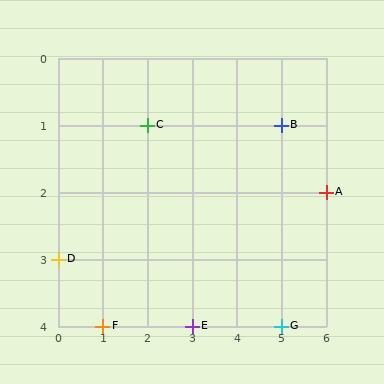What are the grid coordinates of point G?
Point G is at grid coordinates (5, 4).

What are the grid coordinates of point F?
Point F is at grid coordinates (1, 4).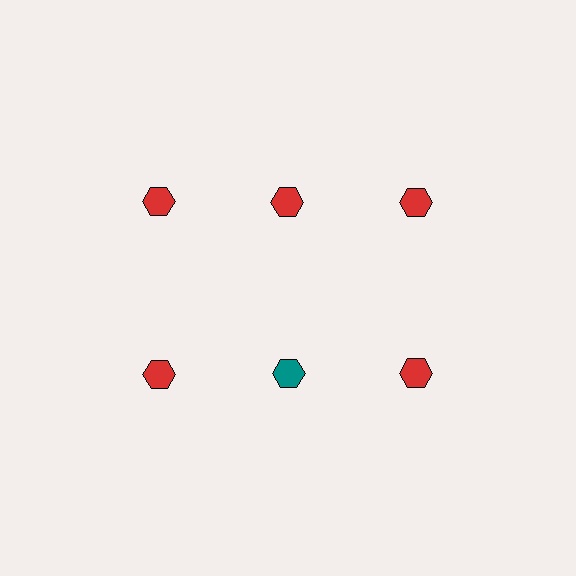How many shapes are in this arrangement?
There are 6 shapes arranged in a grid pattern.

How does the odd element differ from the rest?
It has a different color: teal instead of red.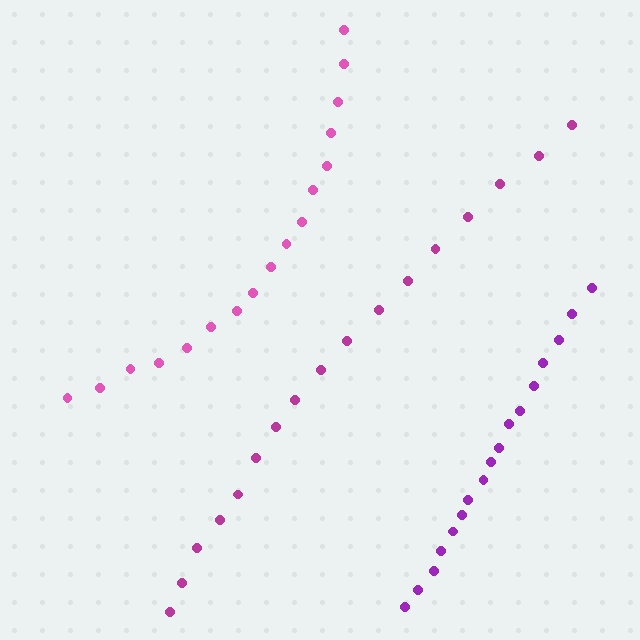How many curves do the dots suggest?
There are 3 distinct paths.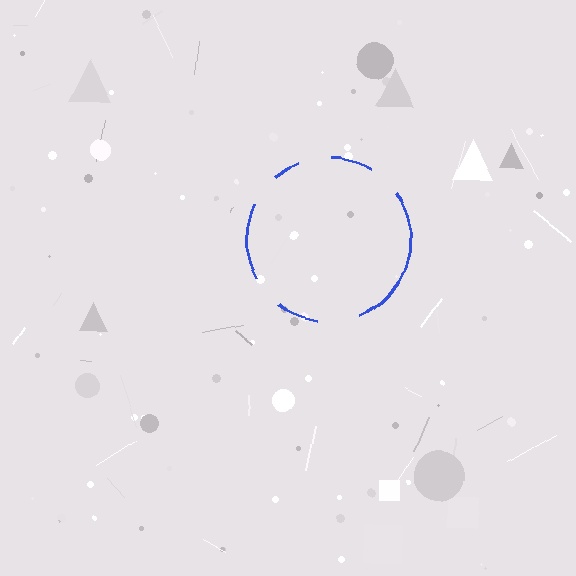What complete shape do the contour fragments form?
The contour fragments form a circle.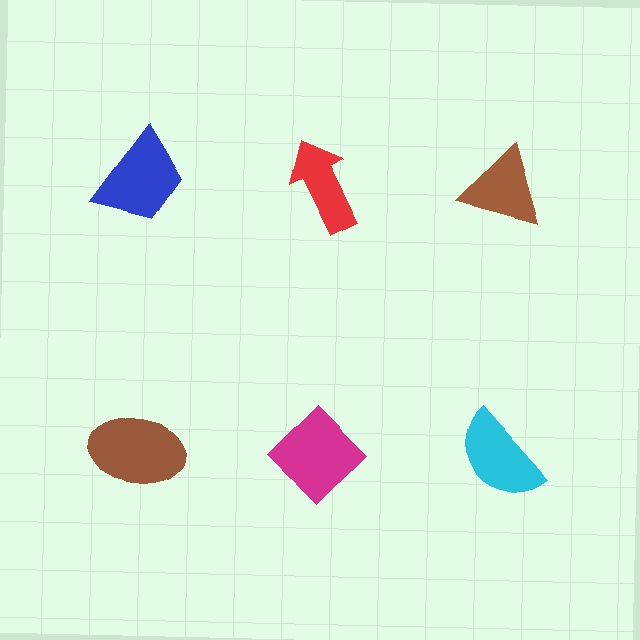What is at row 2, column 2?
A magenta diamond.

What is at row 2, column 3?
A cyan semicircle.